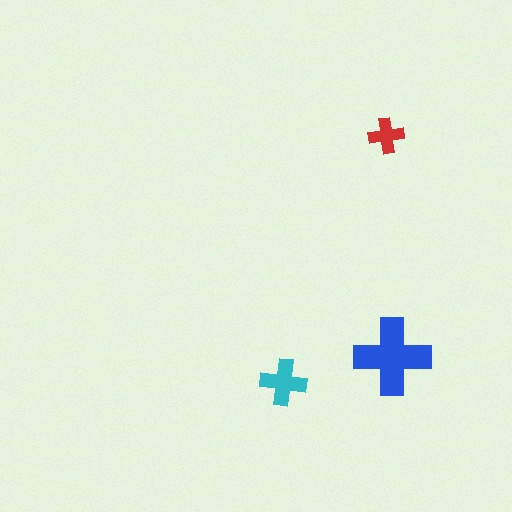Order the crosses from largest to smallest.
the blue one, the cyan one, the red one.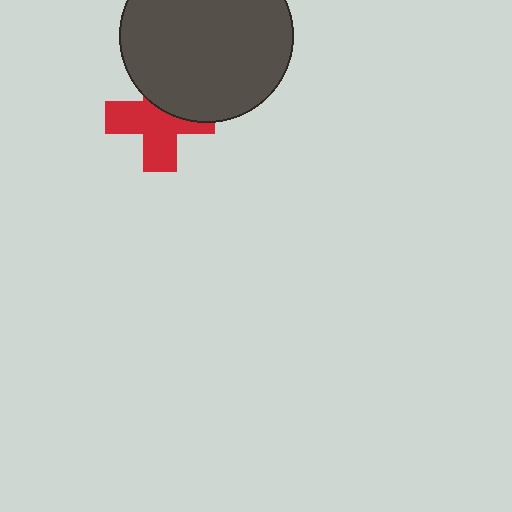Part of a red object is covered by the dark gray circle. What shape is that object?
It is a cross.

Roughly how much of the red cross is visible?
About half of it is visible (roughly 62%).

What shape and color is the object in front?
The object in front is a dark gray circle.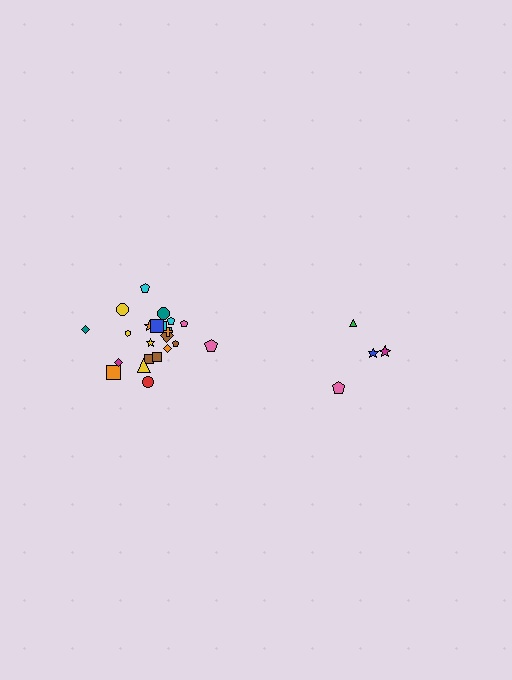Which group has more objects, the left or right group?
The left group.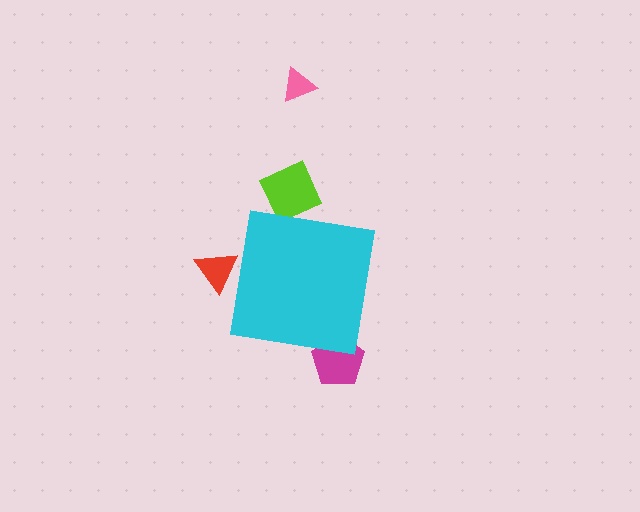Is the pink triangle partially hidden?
No, the pink triangle is fully visible.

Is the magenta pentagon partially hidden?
Yes, the magenta pentagon is partially hidden behind the cyan square.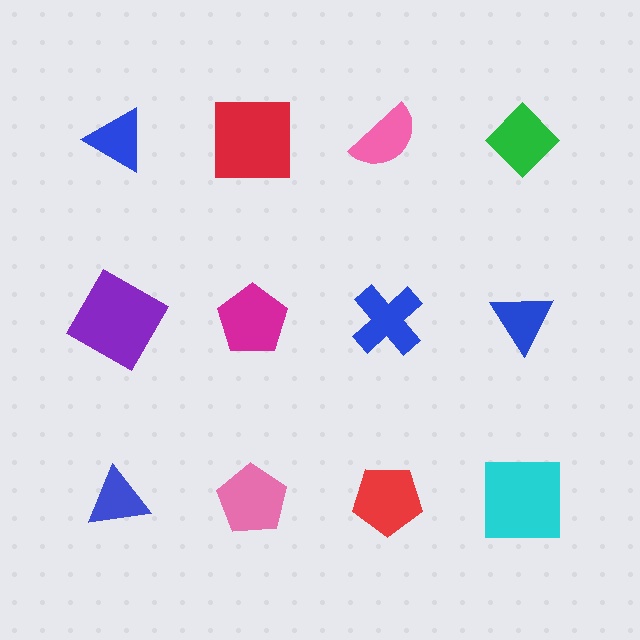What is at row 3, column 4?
A cyan square.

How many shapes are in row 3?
4 shapes.